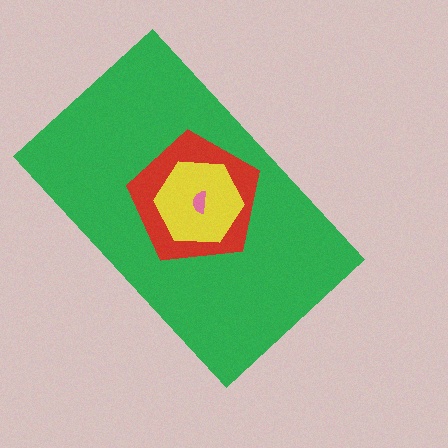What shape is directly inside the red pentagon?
The yellow hexagon.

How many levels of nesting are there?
4.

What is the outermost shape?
The green rectangle.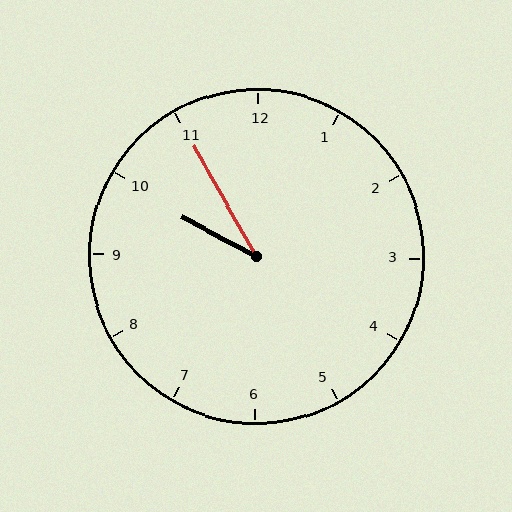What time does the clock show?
9:55.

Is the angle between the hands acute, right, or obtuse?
It is acute.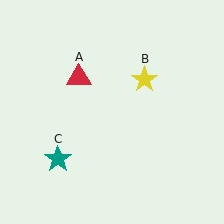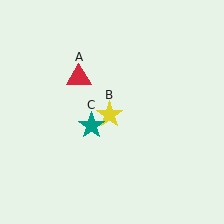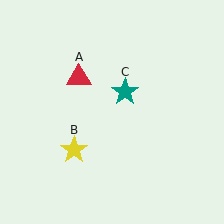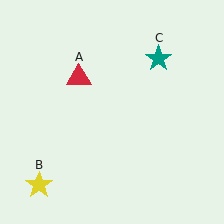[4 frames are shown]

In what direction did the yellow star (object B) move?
The yellow star (object B) moved down and to the left.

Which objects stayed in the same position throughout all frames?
Red triangle (object A) remained stationary.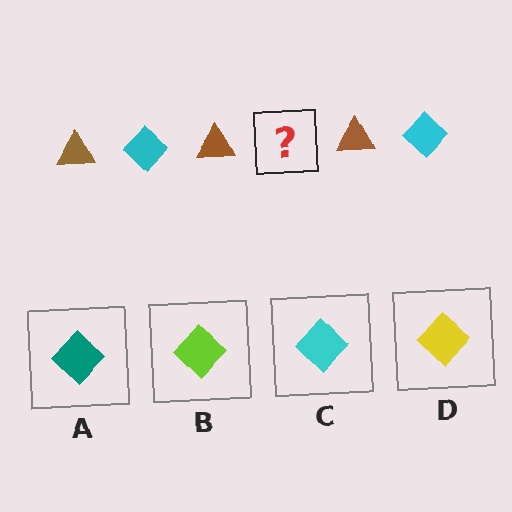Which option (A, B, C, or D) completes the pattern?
C.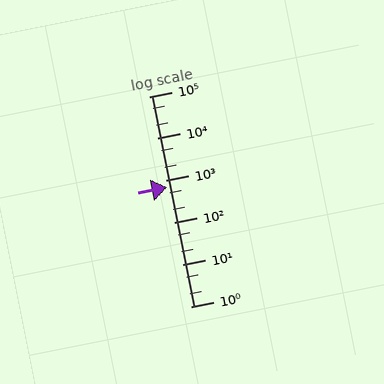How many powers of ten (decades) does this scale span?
The scale spans 5 decades, from 1 to 100000.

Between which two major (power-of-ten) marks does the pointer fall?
The pointer is between 100 and 1000.